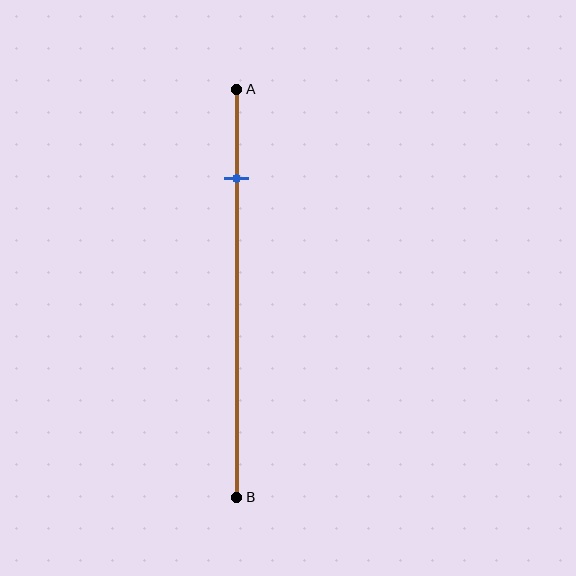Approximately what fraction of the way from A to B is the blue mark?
The blue mark is approximately 20% of the way from A to B.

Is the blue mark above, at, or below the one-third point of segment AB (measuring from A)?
The blue mark is above the one-third point of segment AB.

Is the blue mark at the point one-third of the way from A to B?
No, the mark is at about 20% from A, not at the 33% one-third point.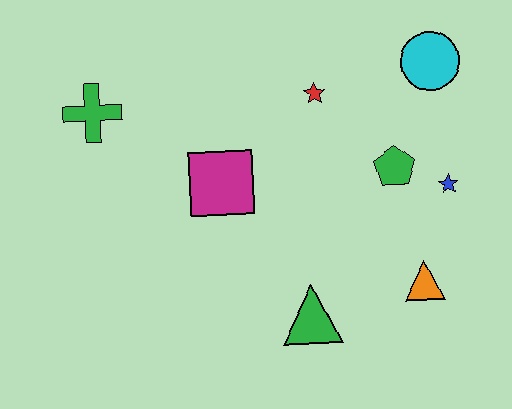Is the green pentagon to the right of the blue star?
No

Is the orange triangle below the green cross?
Yes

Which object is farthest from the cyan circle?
The green cross is farthest from the cyan circle.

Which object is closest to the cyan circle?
The green pentagon is closest to the cyan circle.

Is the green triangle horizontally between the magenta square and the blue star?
Yes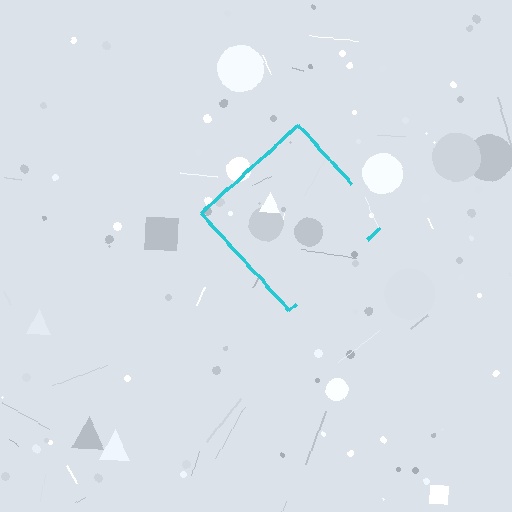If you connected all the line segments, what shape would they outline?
They would outline a diamond.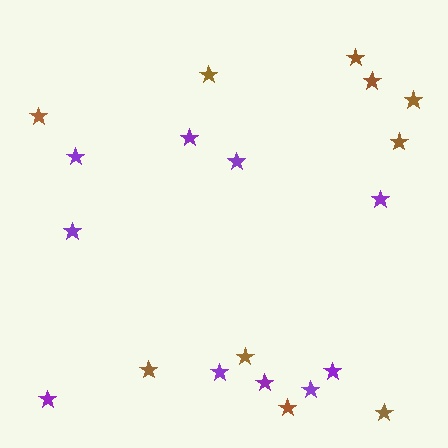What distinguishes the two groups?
There are 2 groups: one group of purple stars (10) and one group of brown stars (10).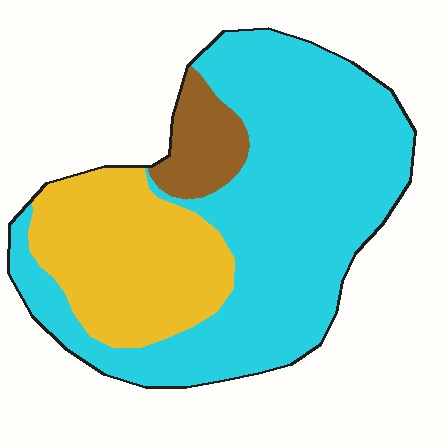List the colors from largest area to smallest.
From largest to smallest: cyan, yellow, brown.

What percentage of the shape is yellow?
Yellow takes up about one quarter (1/4) of the shape.